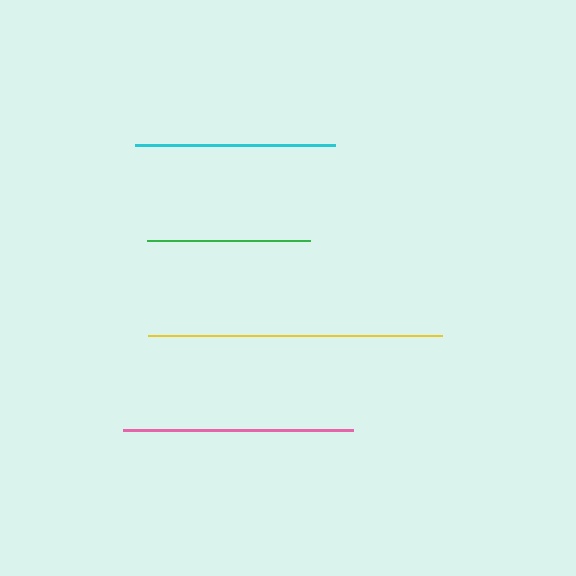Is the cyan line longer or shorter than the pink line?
The pink line is longer than the cyan line.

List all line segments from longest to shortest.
From longest to shortest: yellow, pink, cyan, green.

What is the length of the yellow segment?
The yellow segment is approximately 294 pixels long.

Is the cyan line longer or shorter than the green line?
The cyan line is longer than the green line.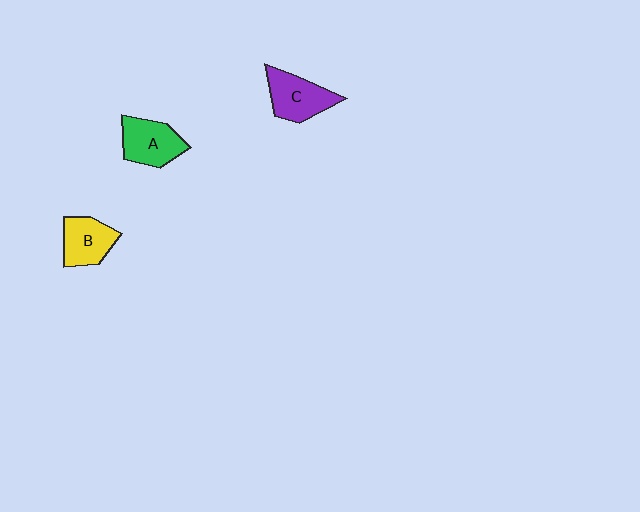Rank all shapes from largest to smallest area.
From largest to smallest: C (purple), A (green), B (yellow).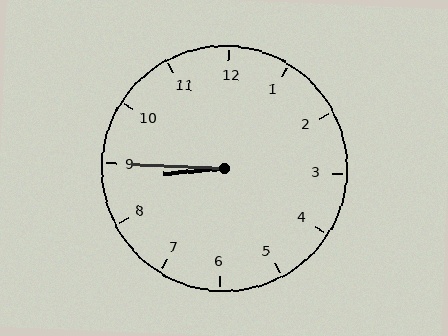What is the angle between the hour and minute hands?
Approximately 8 degrees.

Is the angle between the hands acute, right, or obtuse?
It is acute.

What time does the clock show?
8:45.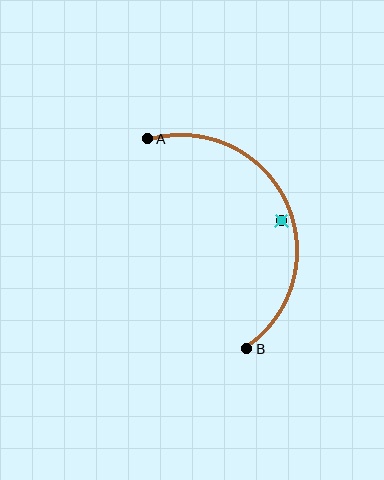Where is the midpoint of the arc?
The arc midpoint is the point on the curve farthest from the straight line joining A and B. It sits to the right of that line.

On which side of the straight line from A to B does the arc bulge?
The arc bulges to the right of the straight line connecting A and B.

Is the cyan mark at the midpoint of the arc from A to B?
No — the cyan mark does not lie on the arc at all. It sits slightly inside the curve.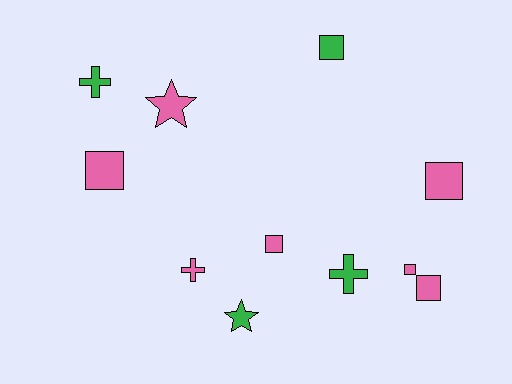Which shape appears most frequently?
Square, with 6 objects.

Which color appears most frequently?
Pink, with 7 objects.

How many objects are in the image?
There are 11 objects.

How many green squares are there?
There is 1 green square.